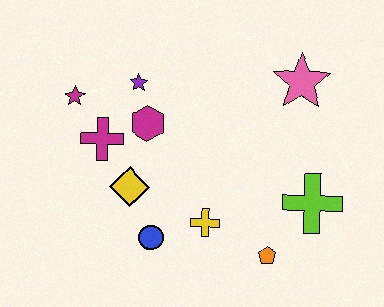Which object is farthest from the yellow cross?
The magenta star is farthest from the yellow cross.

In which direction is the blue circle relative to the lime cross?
The blue circle is to the left of the lime cross.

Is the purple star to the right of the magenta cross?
Yes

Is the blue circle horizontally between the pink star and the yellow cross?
No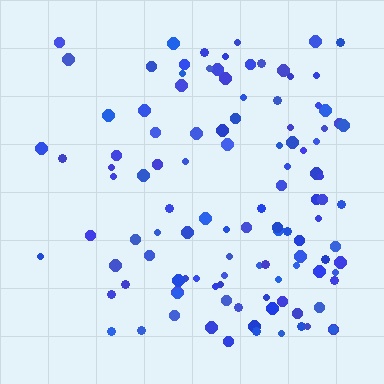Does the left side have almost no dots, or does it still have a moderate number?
Still a moderate number, just noticeably fewer than the right.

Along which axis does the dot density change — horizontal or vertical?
Horizontal.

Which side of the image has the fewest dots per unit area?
The left.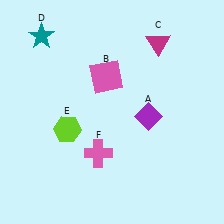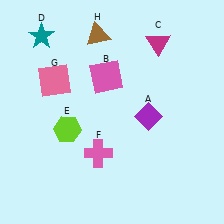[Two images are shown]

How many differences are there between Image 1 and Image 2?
There are 2 differences between the two images.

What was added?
A pink square (G), a brown triangle (H) were added in Image 2.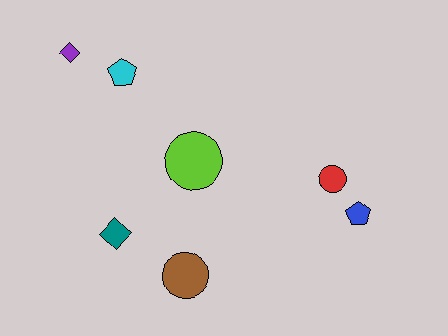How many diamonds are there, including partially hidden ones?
There are 2 diamonds.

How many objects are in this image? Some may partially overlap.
There are 7 objects.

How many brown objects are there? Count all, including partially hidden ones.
There is 1 brown object.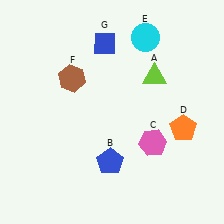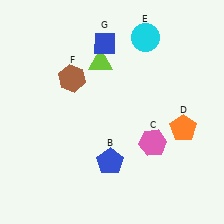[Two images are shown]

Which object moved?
The lime triangle (A) moved left.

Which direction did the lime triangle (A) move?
The lime triangle (A) moved left.